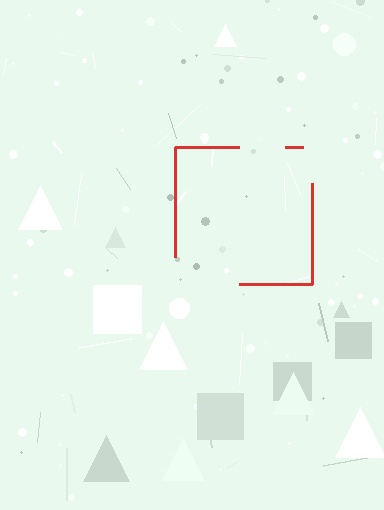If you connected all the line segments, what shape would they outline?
They would outline a square.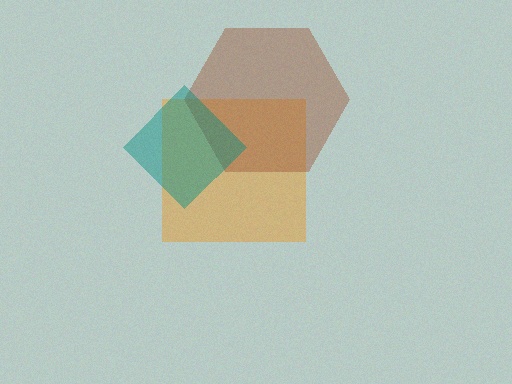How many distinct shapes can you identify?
There are 3 distinct shapes: an orange square, a brown hexagon, a teal diamond.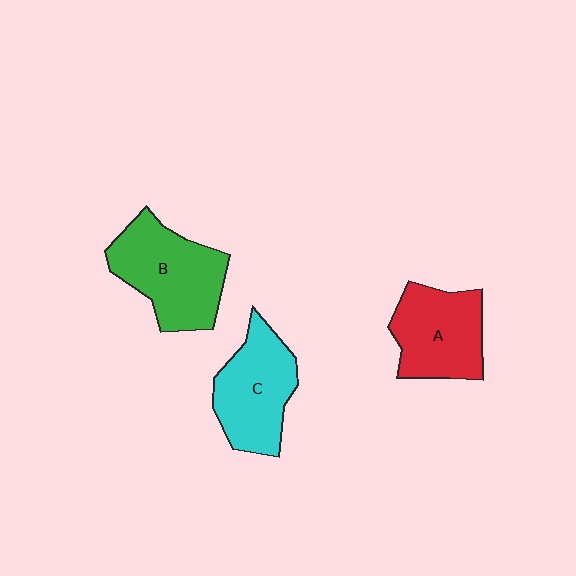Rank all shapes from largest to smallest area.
From largest to smallest: B (green), C (cyan), A (red).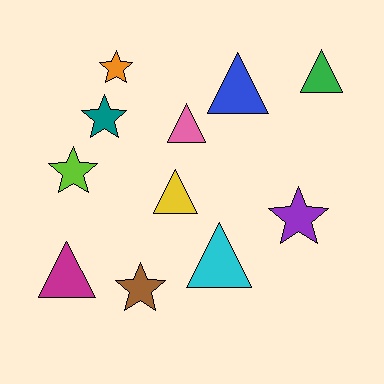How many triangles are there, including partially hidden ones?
There are 6 triangles.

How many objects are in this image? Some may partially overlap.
There are 11 objects.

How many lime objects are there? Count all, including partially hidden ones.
There is 1 lime object.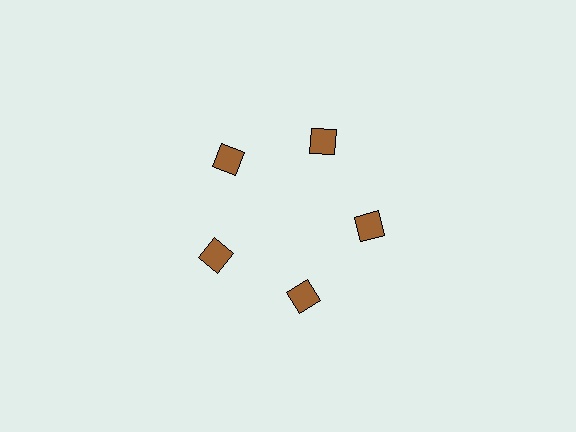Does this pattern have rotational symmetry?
Yes, this pattern has 5-fold rotational symmetry. It looks the same after rotating 72 degrees around the center.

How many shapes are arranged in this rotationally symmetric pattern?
There are 5 shapes, arranged in 5 groups of 1.